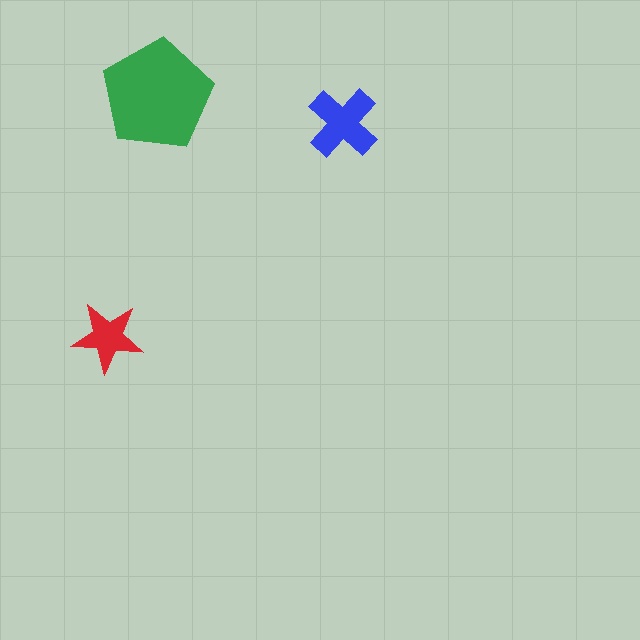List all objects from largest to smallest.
The green pentagon, the blue cross, the red star.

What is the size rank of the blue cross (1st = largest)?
2nd.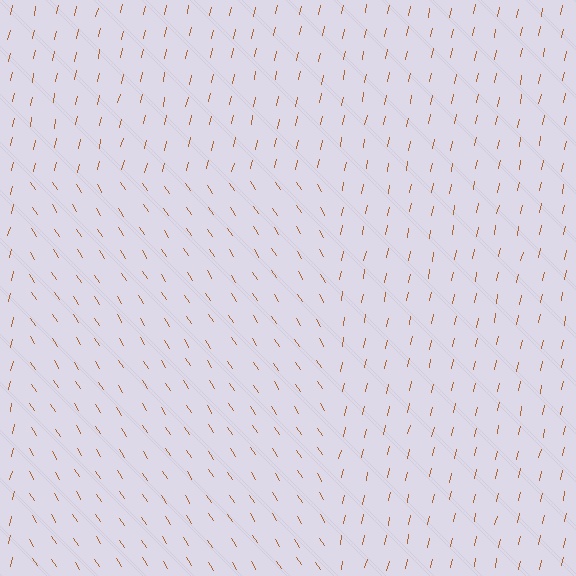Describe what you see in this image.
The image is filled with small brown line segments. A rectangle region in the image has lines oriented differently from the surrounding lines, creating a visible texture boundary.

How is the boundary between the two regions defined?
The boundary is defined purely by a change in line orientation (approximately 45 degrees difference). All lines are the same color and thickness.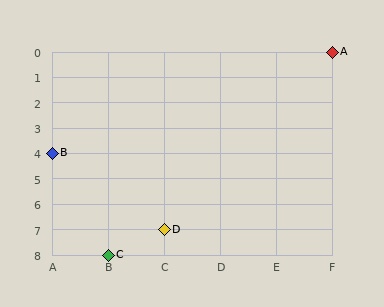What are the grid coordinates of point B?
Point B is at grid coordinates (A, 4).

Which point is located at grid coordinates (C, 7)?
Point D is at (C, 7).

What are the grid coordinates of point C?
Point C is at grid coordinates (B, 8).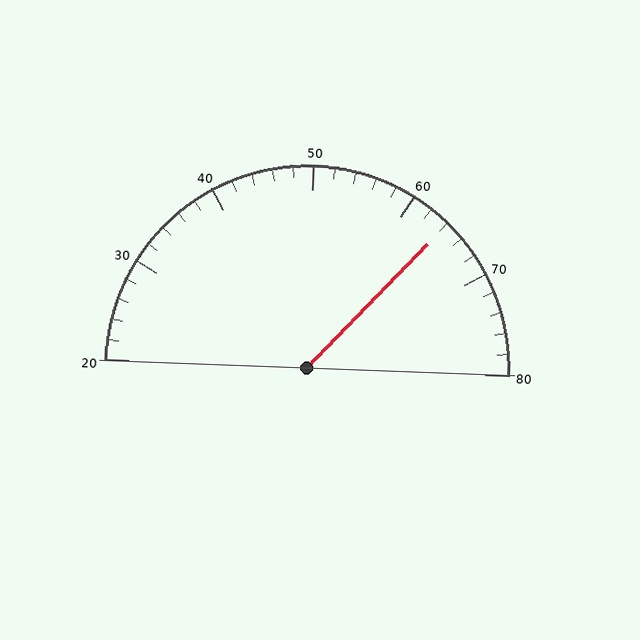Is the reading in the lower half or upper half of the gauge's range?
The reading is in the upper half of the range (20 to 80).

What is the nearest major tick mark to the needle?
The nearest major tick mark is 60.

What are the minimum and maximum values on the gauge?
The gauge ranges from 20 to 80.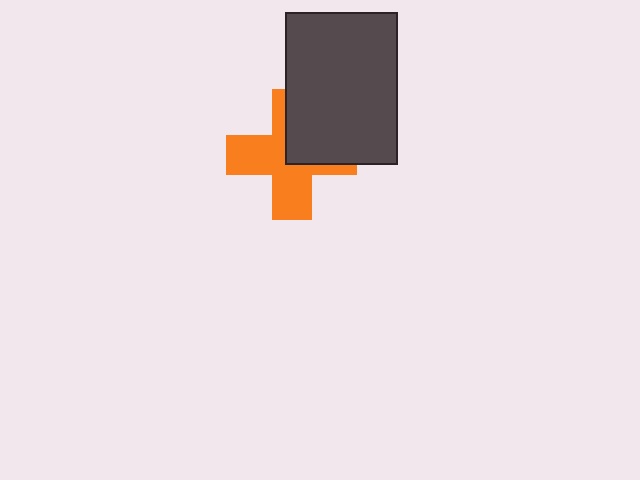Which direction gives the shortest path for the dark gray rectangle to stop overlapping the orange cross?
Moving toward the upper-right gives the shortest separation.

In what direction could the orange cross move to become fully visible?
The orange cross could move toward the lower-left. That would shift it out from behind the dark gray rectangle entirely.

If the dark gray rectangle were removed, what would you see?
You would see the complete orange cross.